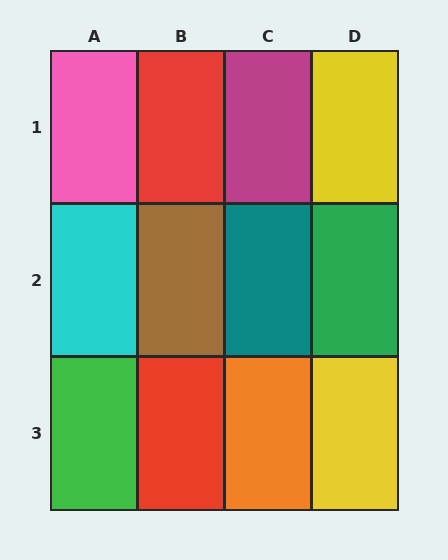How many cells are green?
2 cells are green.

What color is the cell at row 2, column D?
Green.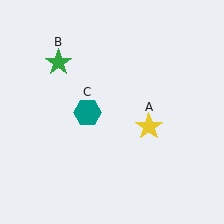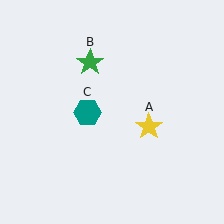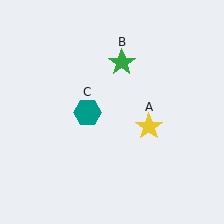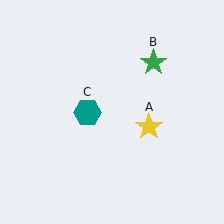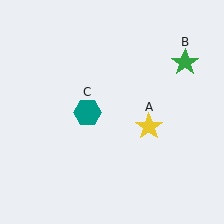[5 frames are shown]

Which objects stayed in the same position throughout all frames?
Yellow star (object A) and teal hexagon (object C) remained stationary.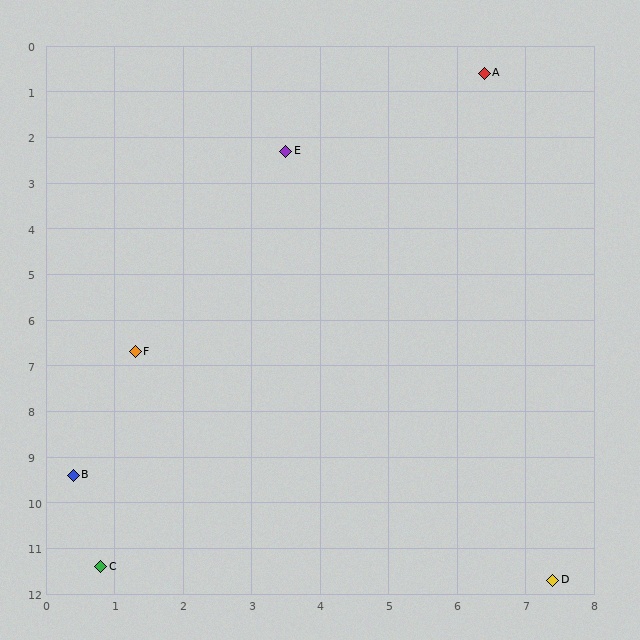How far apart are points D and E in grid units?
Points D and E are about 10.2 grid units apart.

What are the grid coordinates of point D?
Point D is at approximately (7.4, 11.7).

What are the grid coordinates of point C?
Point C is at approximately (0.8, 11.4).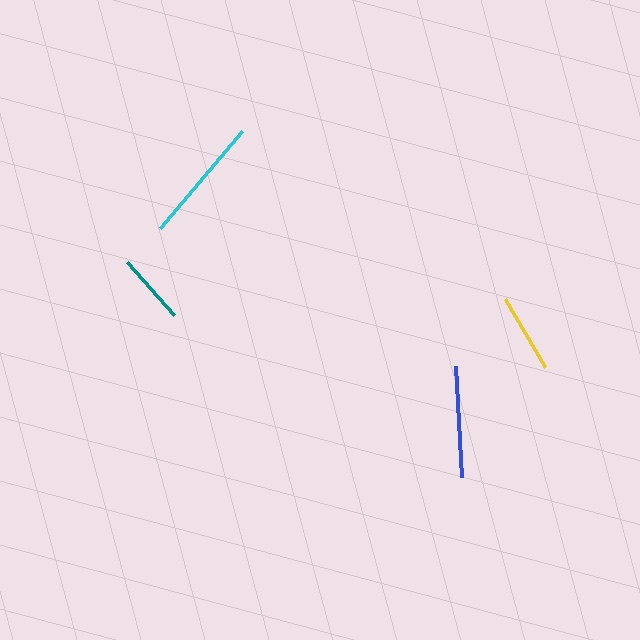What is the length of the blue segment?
The blue segment is approximately 111 pixels long.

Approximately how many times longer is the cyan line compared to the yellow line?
The cyan line is approximately 1.6 times the length of the yellow line.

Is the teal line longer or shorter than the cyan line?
The cyan line is longer than the teal line.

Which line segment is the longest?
The cyan line is the longest at approximately 127 pixels.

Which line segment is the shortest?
The teal line is the shortest at approximately 70 pixels.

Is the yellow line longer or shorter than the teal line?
The yellow line is longer than the teal line.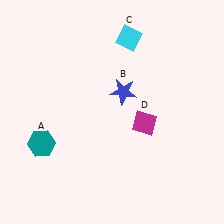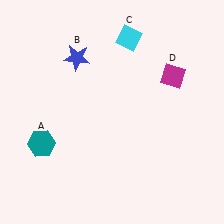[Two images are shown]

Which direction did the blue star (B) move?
The blue star (B) moved left.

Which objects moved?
The objects that moved are: the blue star (B), the magenta diamond (D).